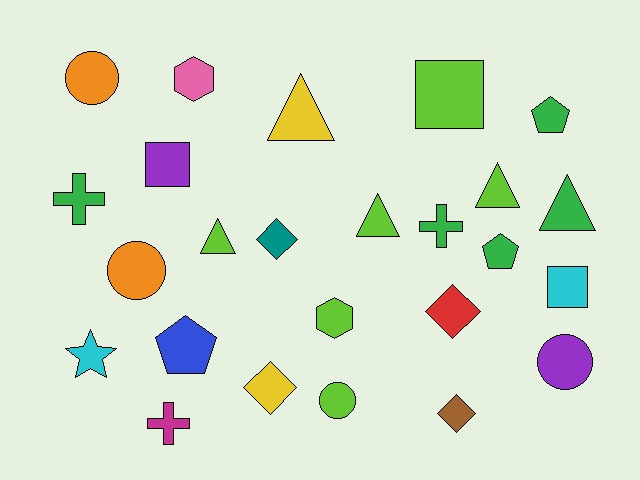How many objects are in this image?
There are 25 objects.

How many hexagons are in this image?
There are 2 hexagons.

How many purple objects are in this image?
There are 2 purple objects.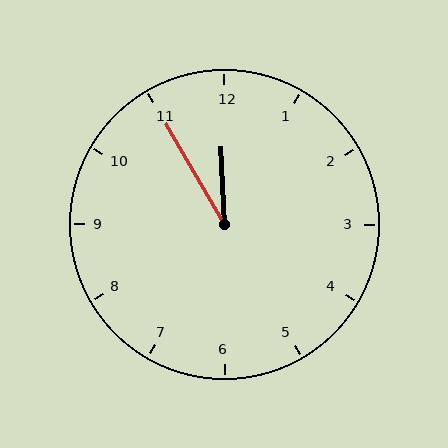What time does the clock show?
11:55.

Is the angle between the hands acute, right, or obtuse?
It is acute.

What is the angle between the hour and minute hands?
Approximately 28 degrees.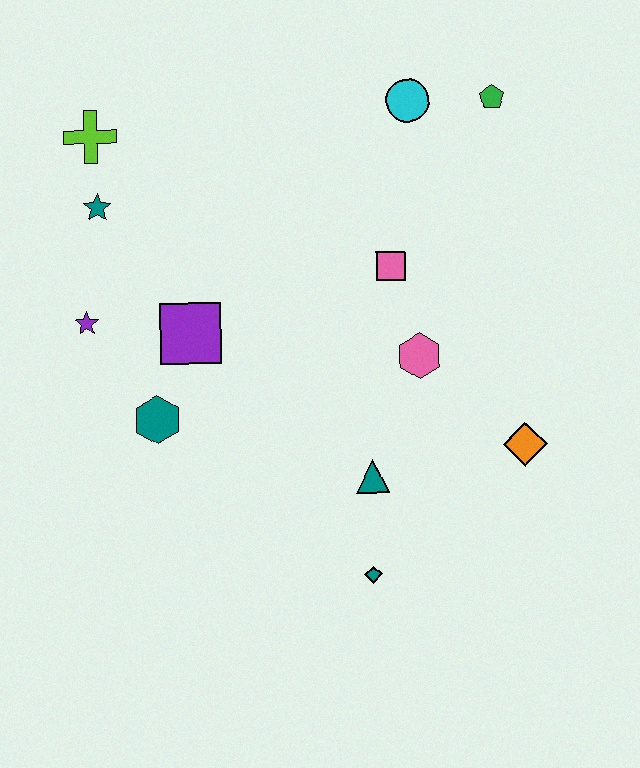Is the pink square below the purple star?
No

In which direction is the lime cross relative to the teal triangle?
The lime cross is above the teal triangle.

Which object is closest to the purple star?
The purple square is closest to the purple star.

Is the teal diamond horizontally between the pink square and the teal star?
Yes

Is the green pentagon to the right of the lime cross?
Yes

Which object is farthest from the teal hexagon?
The green pentagon is farthest from the teal hexagon.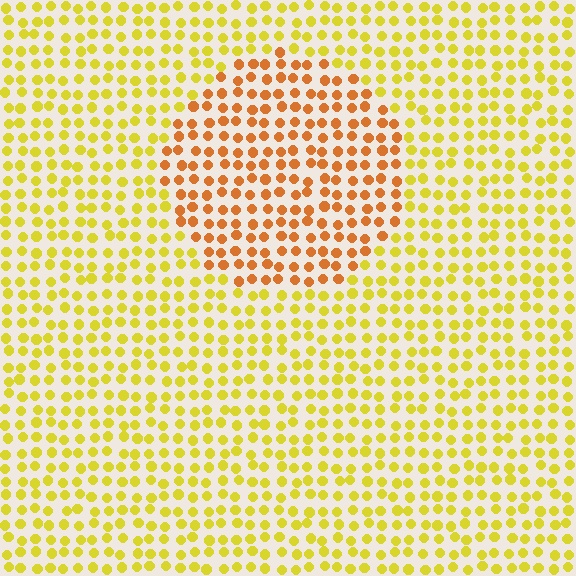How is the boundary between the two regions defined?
The boundary is defined purely by a slight shift in hue (about 34 degrees). Spacing, size, and orientation are identical on both sides.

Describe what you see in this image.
The image is filled with small yellow elements in a uniform arrangement. A circle-shaped region is visible where the elements are tinted to a slightly different hue, forming a subtle color boundary.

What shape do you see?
I see a circle.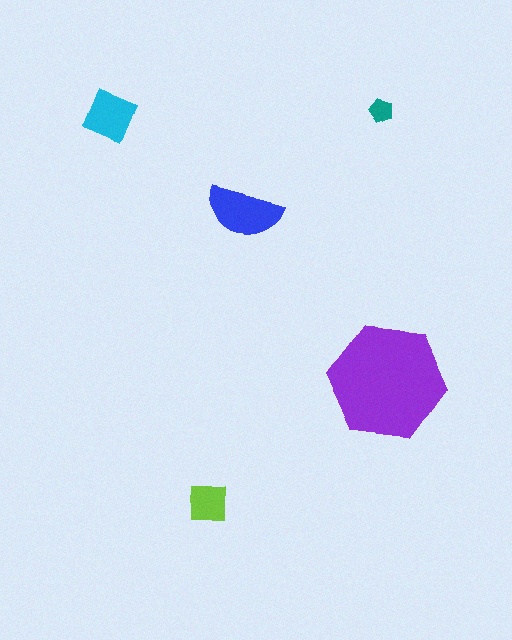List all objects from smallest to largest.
The teal pentagon, the lime square, the cyan square, the blue semicircle, the purple hexagon.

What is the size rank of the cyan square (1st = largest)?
3rd.